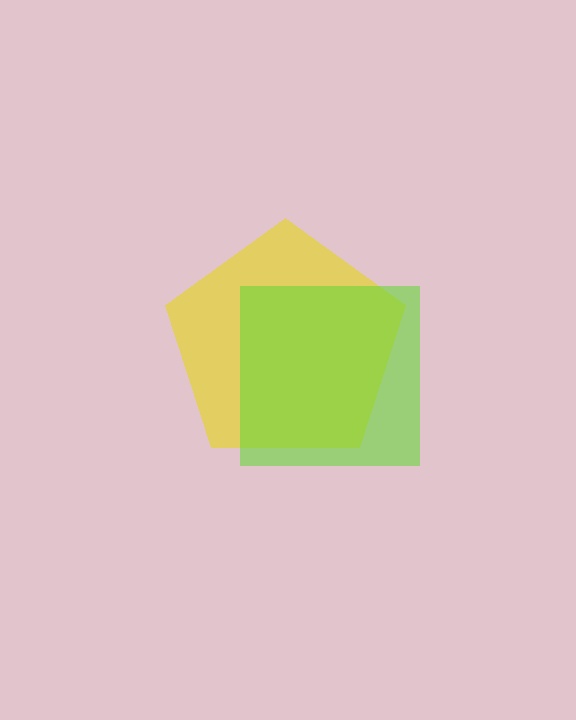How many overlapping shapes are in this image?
There are 2 overlapping shapes in the image.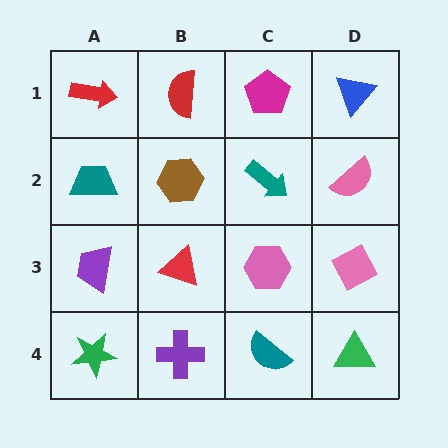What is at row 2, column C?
A teal arrow.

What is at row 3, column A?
A purple trapezoid.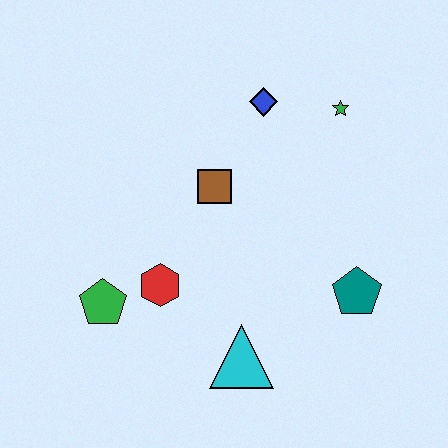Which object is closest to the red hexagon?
The green pentagon is closest to the red hexagon.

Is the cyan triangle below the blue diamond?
Yes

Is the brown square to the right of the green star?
No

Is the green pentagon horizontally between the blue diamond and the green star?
No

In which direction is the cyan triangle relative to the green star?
The cyan triangle is below the green star.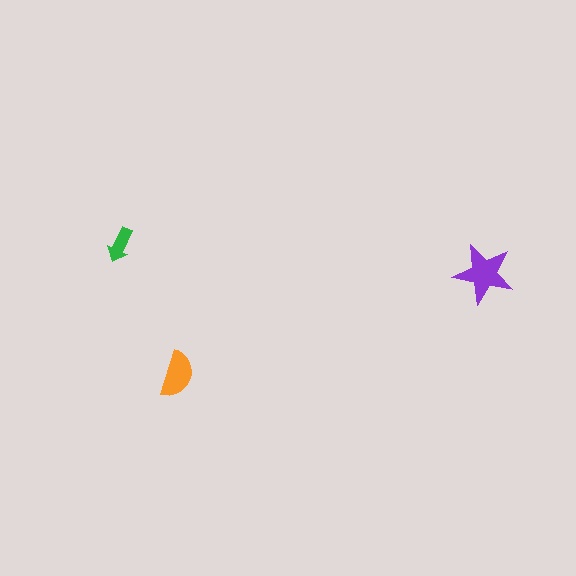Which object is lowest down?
The orange semicircle is bottommost.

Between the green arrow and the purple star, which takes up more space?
The purple star.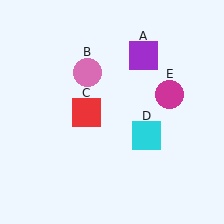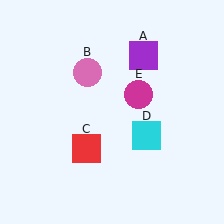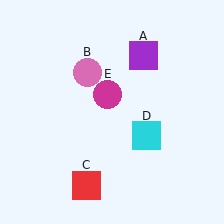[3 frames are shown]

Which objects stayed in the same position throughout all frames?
Purple square (object A) and pink circle (object B) and cyan square (object D) remained stationary.